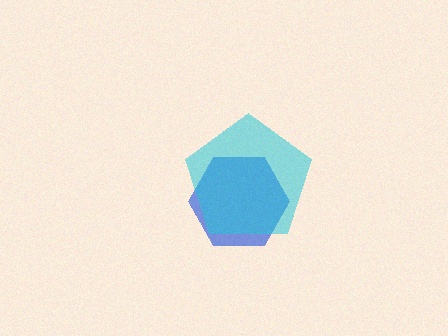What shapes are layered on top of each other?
The layered shapes are: a blue hexagon, a cyan pentagon.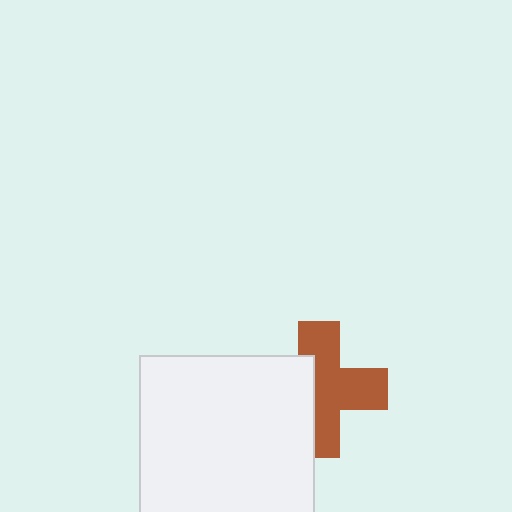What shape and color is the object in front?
The object in front is a white square.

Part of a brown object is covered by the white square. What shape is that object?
It is a cross.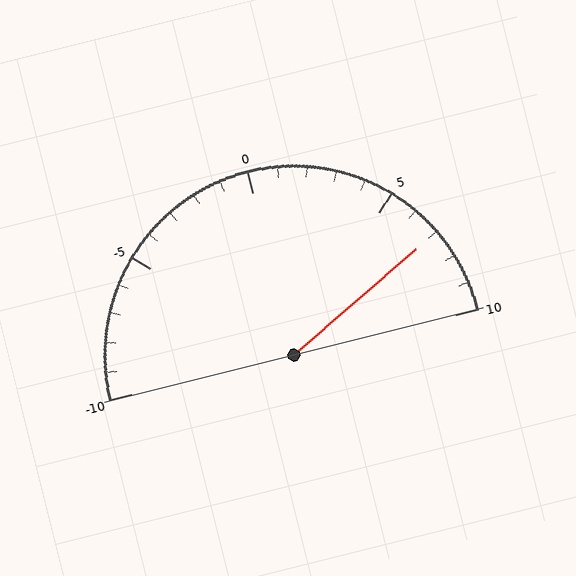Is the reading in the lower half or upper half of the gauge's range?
The reading is in the upper half of the range (-10 to 10).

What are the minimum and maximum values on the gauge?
The gauge ranges from -10 to 10.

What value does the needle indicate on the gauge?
The needle indicates approximately 7.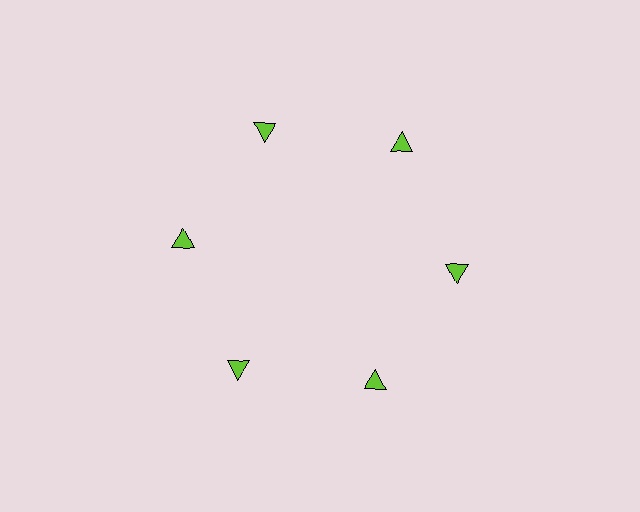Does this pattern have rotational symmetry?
Yes, this pattern has 6-fold rotational symmetry. It looks the same after rotating 60 degrees around the center.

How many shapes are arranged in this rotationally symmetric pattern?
There are 6 shapes, arranged in 6 groups of 1.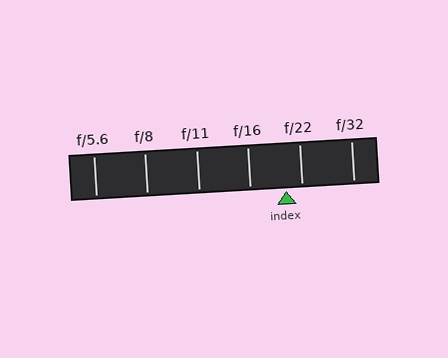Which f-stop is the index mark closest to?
The index mark is closest to f/22.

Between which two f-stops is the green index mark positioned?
The index mark is between f/16 and f/22.